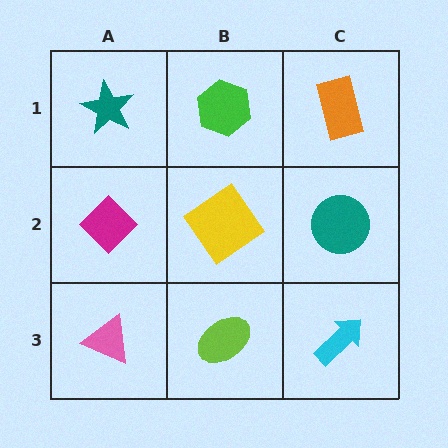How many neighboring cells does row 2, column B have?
4.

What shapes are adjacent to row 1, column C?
A teal circle (row 2, column C), a green hexagon (row 1, column B).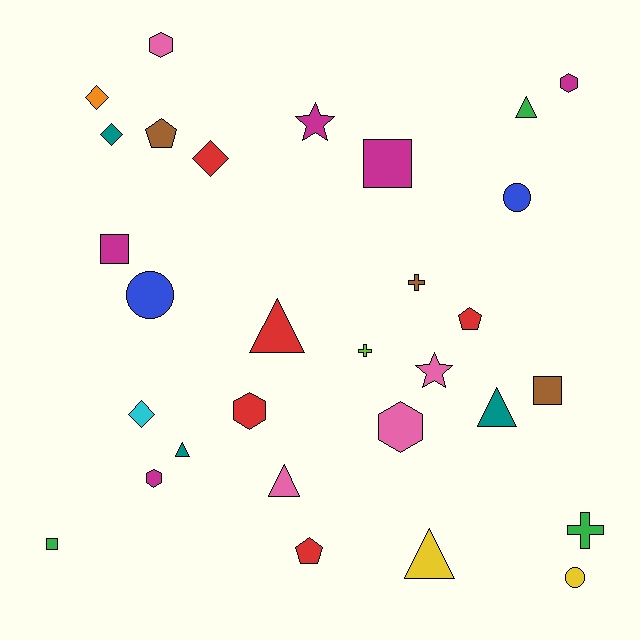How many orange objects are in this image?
There is 1 orange object.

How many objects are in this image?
There are 30 objects.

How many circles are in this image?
There are 3 circles.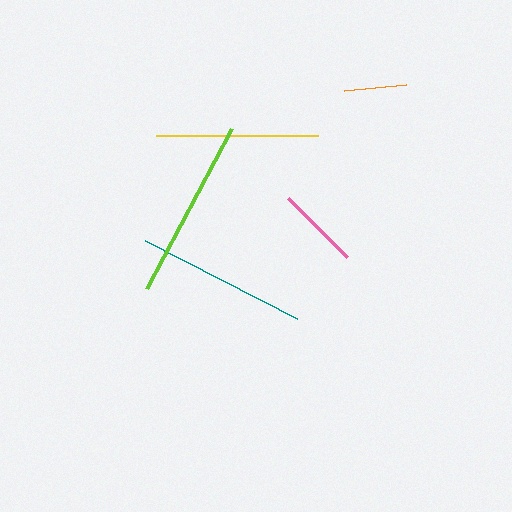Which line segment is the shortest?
The orange line is the shortest at approximately 62 pixels.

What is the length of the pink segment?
The pink segment is approximately 83 pixels long.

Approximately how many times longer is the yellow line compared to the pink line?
The yellow line is approximately 2.0 times the length of the pink line.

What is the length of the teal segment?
The teal segment is approximately 170 pixels long.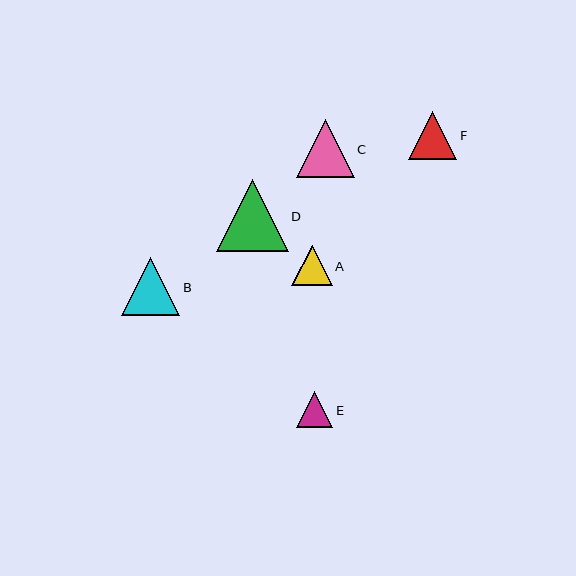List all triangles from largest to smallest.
From largest to smallest: D, C, B, F, A, E.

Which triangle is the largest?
Triangle D is the largest with a size of approximately 72 pixels.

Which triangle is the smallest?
Triangle E is the smallest with a size of approximately 36 pixels.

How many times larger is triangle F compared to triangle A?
Triangle F is approximately 1.2 times the size of triangle A.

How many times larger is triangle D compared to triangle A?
Triangle D is approximately 1.8 times the size of triangle A.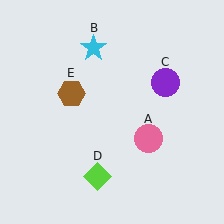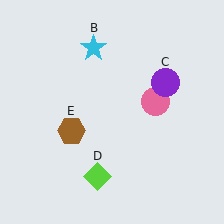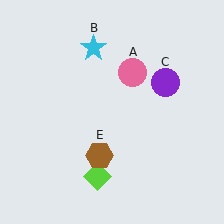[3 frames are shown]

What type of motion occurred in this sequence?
The pink circle (object A), brown hexagon (object E) rotated counterclockwise around the center of the scene.